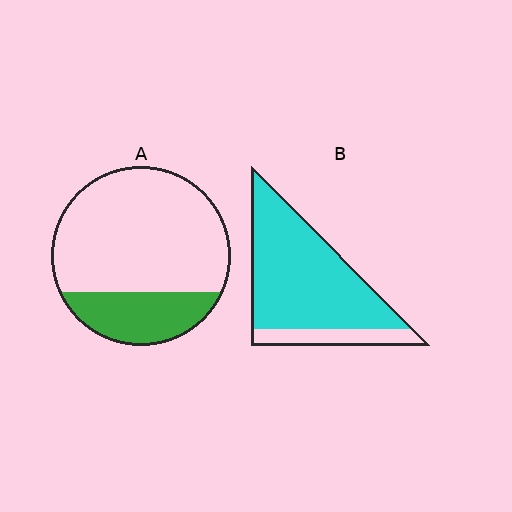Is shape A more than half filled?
No.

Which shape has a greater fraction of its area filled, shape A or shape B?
Shape B.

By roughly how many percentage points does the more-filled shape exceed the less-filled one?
By roughly 55 percentage points (B over A).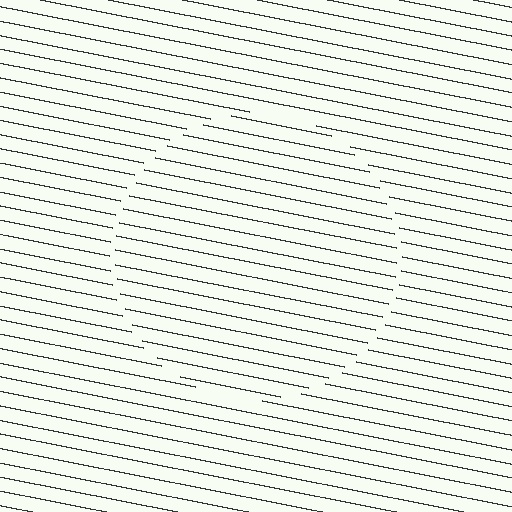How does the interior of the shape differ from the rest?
The interior of the shape contains the same grating, shifted by half a period — the contour is defined by the phase discontinuity where line-ends from the inner and outer gratings abut.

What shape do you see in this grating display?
An illusory circle. The interior of the shape contains the same grating, shifted by half a period — the contour is defined by the phase discontinuity where line-ends from the inner and outer gratings abut.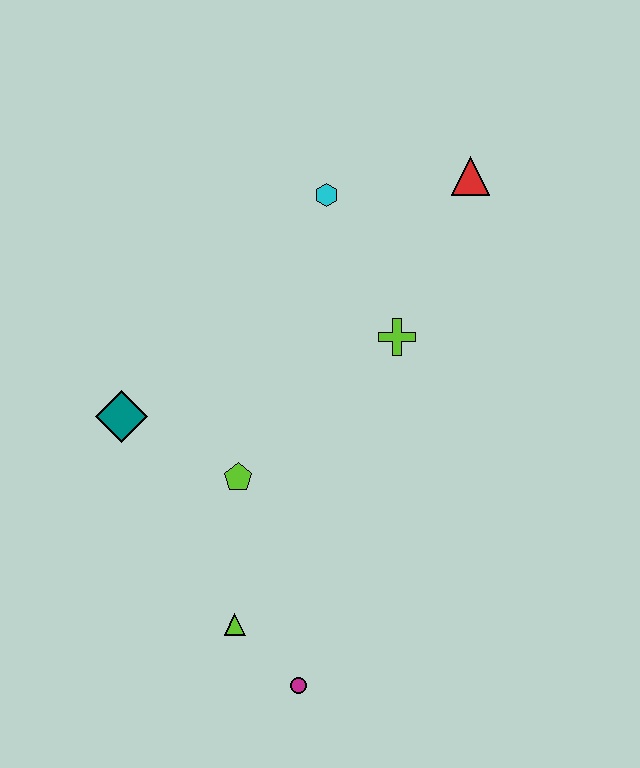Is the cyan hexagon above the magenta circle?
Yes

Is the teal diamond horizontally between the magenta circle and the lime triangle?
No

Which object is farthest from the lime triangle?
The red triangle is farthest from the lime triangle.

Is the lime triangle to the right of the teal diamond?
Yes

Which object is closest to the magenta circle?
The lime triangle is closest to the magenta circle.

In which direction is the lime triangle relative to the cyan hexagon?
The lime triangle is below the cyan hexagon.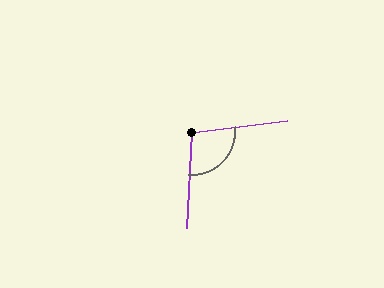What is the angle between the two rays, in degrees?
Approximately 100 degrees.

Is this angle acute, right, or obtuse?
It is obtuse.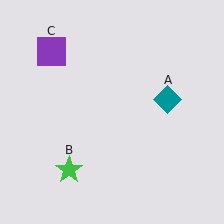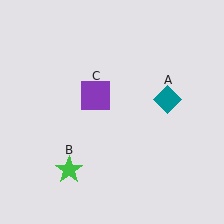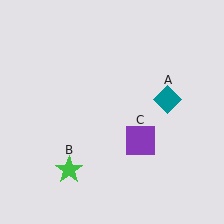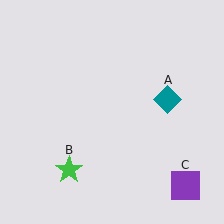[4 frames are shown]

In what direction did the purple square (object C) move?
The purple square (object C) moved down and to the right.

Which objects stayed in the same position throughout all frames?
Teal diamond (object A) and green star (object B) remained stationary.